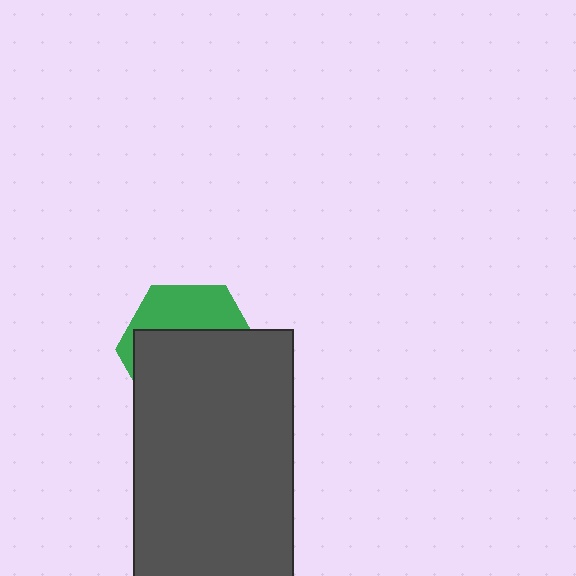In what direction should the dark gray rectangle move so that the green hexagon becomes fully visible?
The dark gray rectangle should move down. That is the shortest direction to clear the overlap and leave the green hexagon fully visible.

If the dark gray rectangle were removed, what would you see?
You would see the complete green hexagon.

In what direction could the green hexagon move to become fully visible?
The green hexagon could move up. That would shift it out from behind the dark gray rectangle entirely.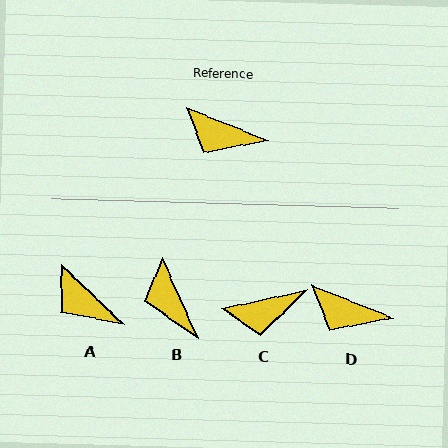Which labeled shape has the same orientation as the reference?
D.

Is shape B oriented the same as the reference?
No, it is off by about 44 degrees.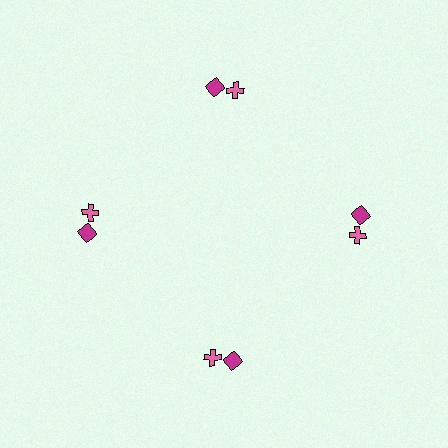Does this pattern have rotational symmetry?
Yes, this pattern has 4-fold rotational symmetry. It looks the same after rotating 90 degrees around the center.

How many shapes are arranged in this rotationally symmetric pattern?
There are 8 shapes, arranged in 4 groups of 2.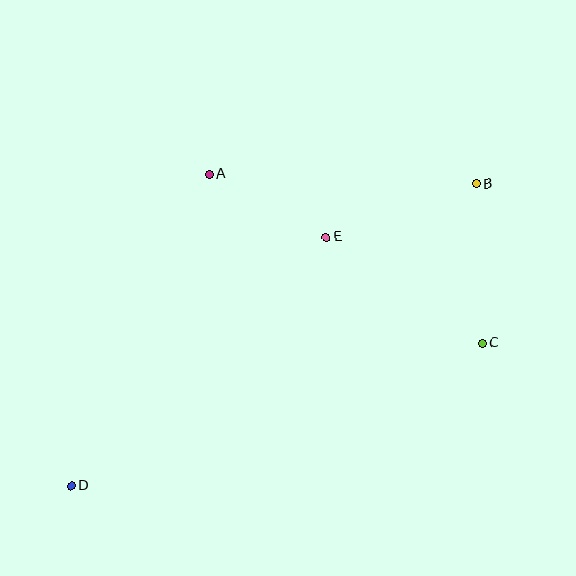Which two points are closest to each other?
Points A and E are closest to each other.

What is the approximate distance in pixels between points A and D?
The distance between A and D is approximately 341 pixels.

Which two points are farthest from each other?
Points B and D are farthest from each other.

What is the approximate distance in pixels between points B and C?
The distance between B and C is approximately 160 pixels.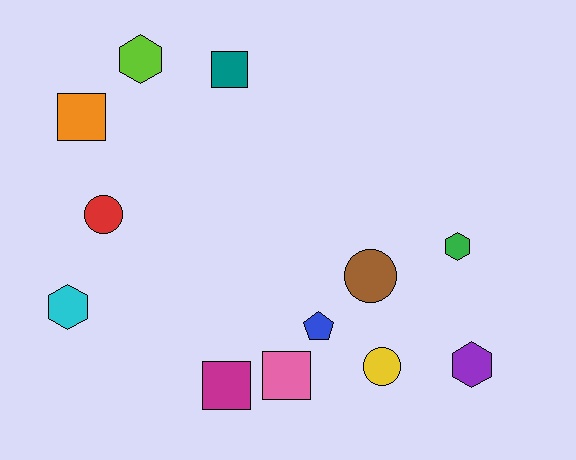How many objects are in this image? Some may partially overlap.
There are 12 objects.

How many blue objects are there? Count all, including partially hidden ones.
There is 1 blue object.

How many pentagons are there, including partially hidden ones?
There is 1 pentagon.